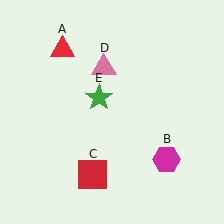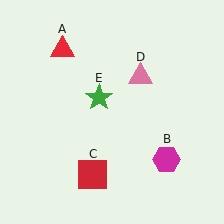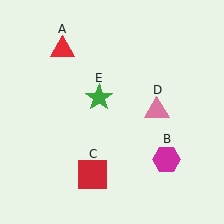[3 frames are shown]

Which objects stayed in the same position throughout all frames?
Red triangle (object A) and magenta hexagon (object B) and red square (object C) and green star (object E) remained stationary.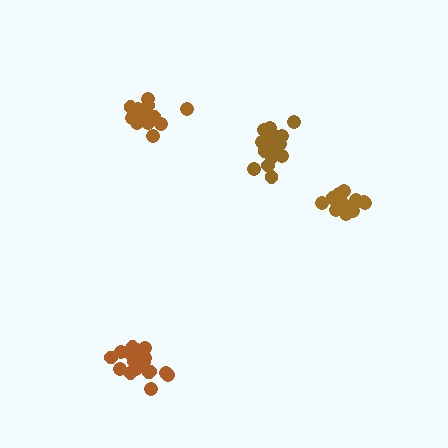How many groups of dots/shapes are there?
There are 4 groups.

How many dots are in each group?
Group 1: 14 dots, Group 2: 18 dots, Group 3: 17 dots, Group 4: 20 dots (69 total).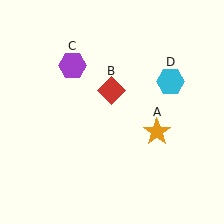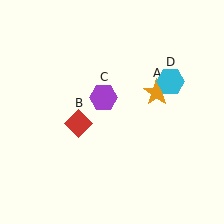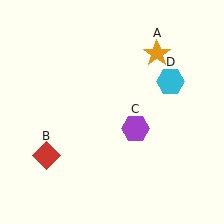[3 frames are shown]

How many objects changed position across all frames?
3 objects changed position: orange star (object A), red diamond (object B), purple hexagon (object C).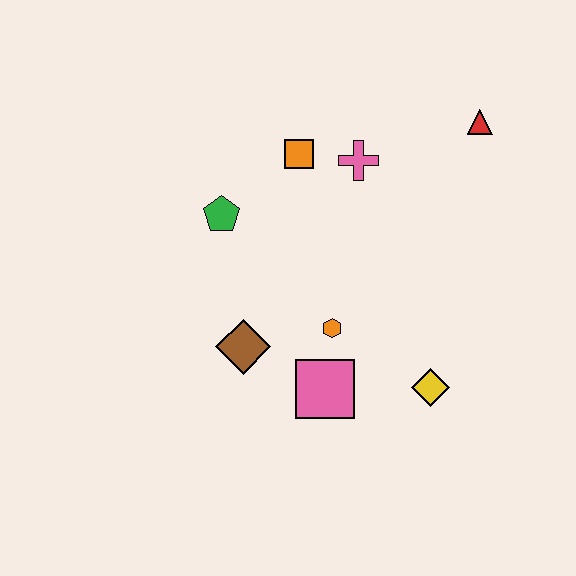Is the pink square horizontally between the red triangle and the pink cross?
No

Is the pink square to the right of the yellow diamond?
No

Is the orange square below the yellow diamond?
No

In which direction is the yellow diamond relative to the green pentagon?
The yellow diamond is to the right of the green pentagon.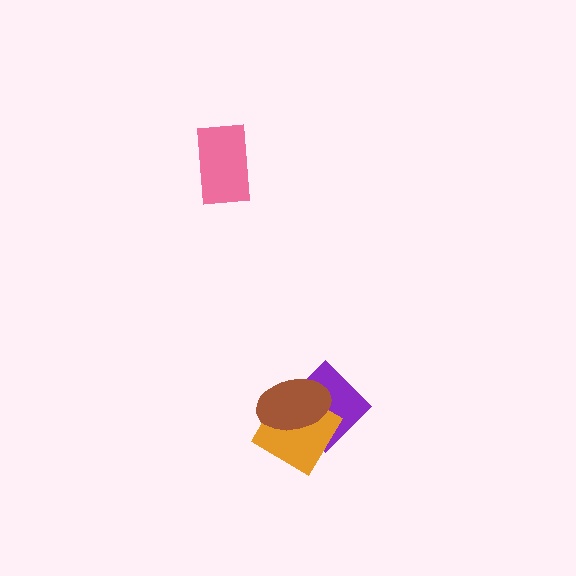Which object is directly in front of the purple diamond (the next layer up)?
The orange diamond is directly in front of the purple diamond.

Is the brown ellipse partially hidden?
No, no other shape covers it.